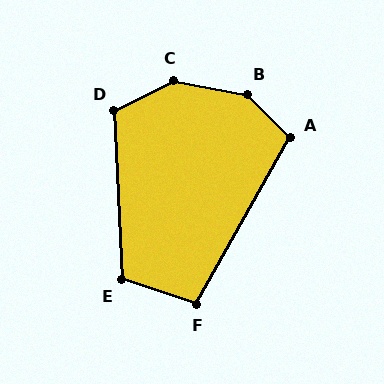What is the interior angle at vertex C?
Approximately 143 degrees (obtuse).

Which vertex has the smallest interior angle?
F, at approximately 101 degrees.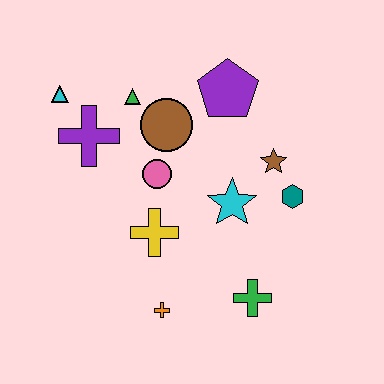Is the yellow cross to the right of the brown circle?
No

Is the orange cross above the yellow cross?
No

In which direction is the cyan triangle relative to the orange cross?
The cyan triangle is above the orange cross.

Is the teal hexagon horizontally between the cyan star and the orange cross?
No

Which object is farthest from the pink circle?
The green cross is farthest from the pink circle.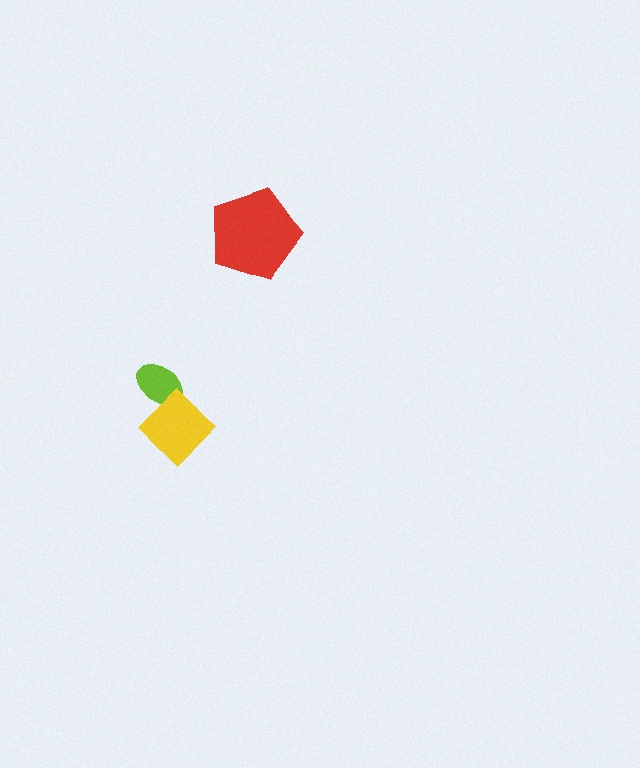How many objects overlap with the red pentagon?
0 objects overlap with the red pentagon.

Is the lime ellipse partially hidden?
Yes, it is partially covered by another shape.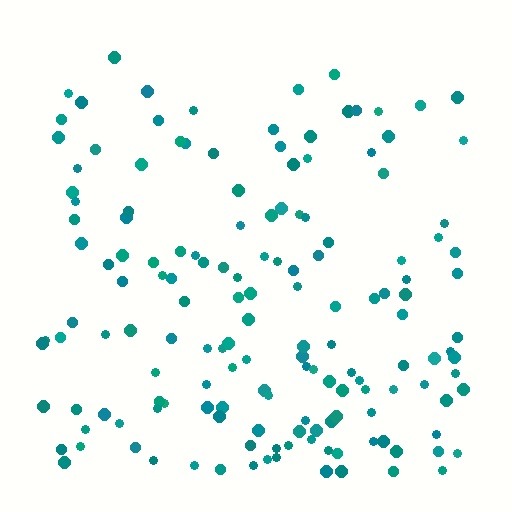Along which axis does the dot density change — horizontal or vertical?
Vertical.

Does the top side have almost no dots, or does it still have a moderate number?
Still a moderate number, just noticeably fewer than the bottom.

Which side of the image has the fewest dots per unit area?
The top.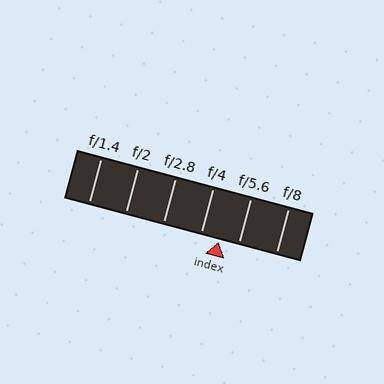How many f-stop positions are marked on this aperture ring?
There are 6 f-stop positions marked.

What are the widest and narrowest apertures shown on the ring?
The widest aperture shown is f/1.4 and the narrowest is f/8.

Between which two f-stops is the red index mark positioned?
The index mark is between f/4 and f/5.6.